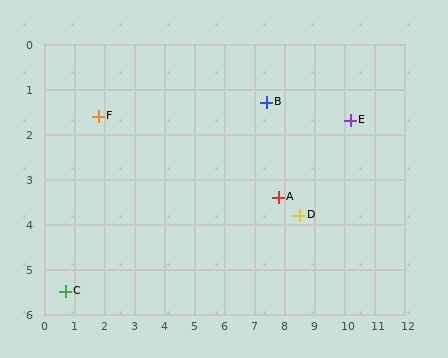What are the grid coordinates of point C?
Point C is at approximately (0.7, 5.5).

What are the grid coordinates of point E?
Point E is at approximately (10.2, 1.7).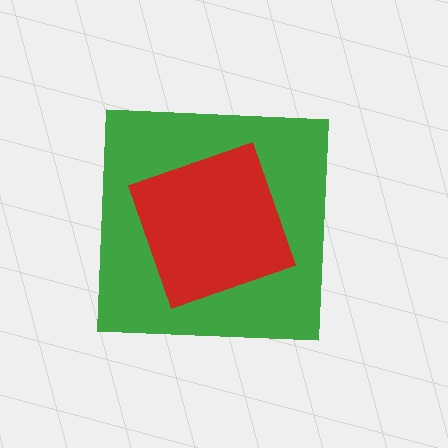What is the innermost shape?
The red square.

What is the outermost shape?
The green square.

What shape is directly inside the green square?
The red square.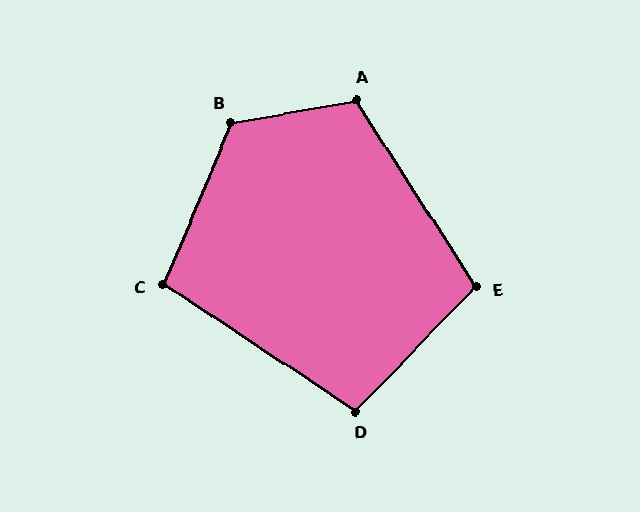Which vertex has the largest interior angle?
B, at approximately 123 degrees.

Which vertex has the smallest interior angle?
C, at approximately 101 degrees.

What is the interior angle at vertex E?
Approximately 103 degrees (obtuse).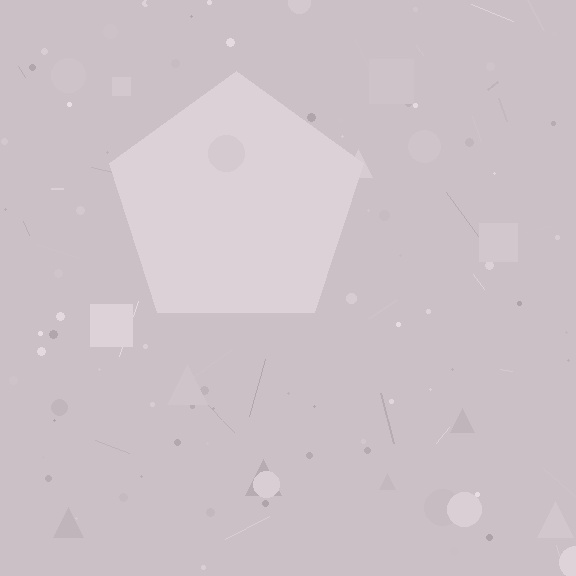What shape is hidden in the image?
A pentagon is hidden in the image.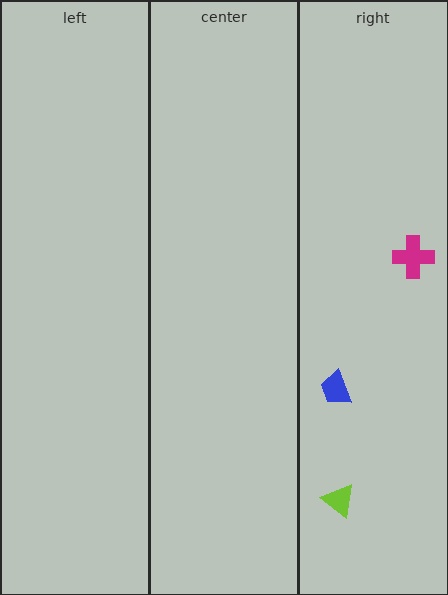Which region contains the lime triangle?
The right region.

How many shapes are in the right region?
3.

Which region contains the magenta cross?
The right region.